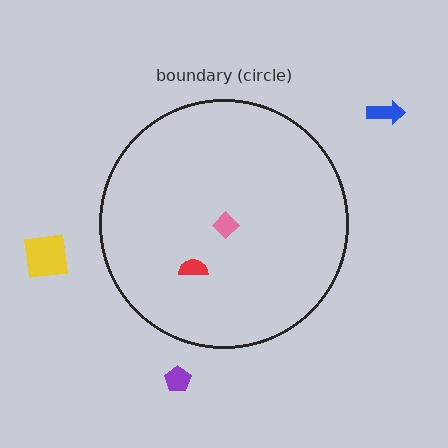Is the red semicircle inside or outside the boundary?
Inside.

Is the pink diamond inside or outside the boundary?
Inside.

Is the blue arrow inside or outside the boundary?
Outside.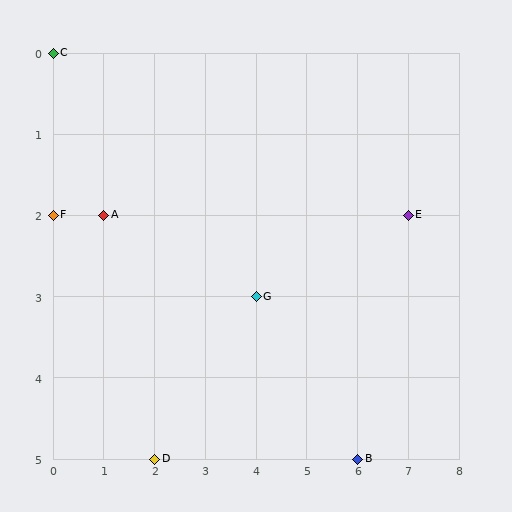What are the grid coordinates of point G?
Point G is at grid coordinates (4, 3).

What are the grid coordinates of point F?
Point F is at grid coordinates (0, 2).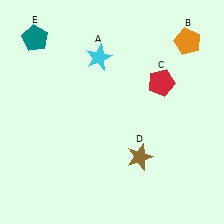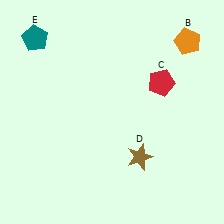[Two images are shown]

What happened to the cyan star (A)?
The cyan star (A) was removed in Image 2. It was in the top-left area of Image 1.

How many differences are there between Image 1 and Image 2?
There is 1 difference between the two images.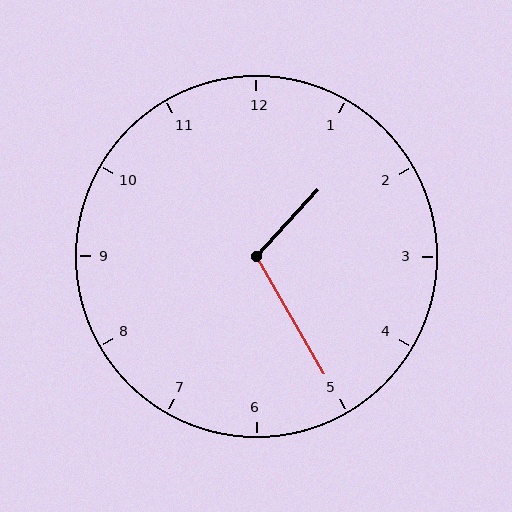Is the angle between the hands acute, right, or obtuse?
It is obtuse.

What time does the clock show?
1:25.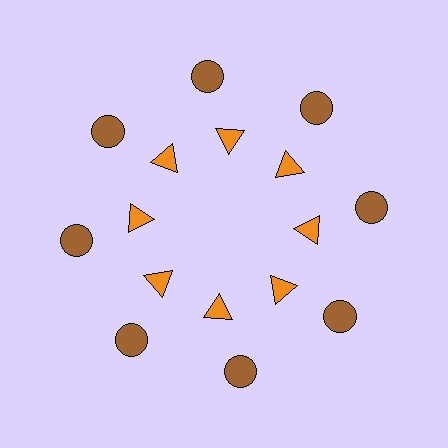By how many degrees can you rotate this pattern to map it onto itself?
The pattern maps onto itself every 45 degrees of rotation.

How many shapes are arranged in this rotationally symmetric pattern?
There are 16 shapes, arranged in 8 groups of 2.